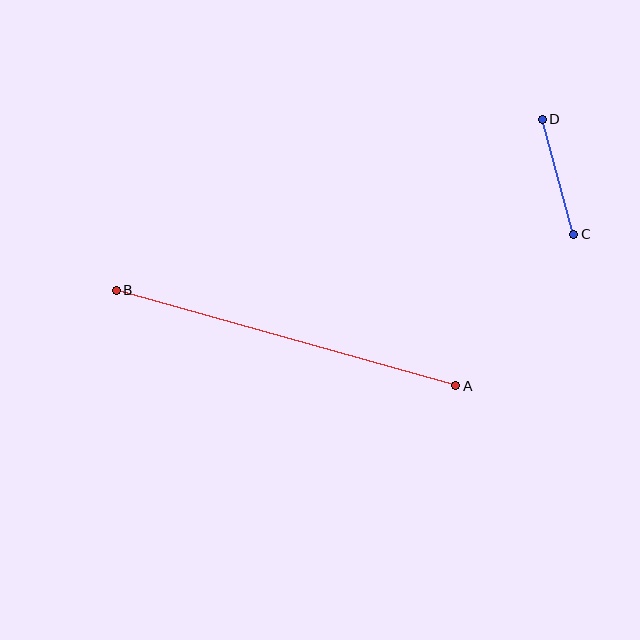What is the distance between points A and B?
The distance is approximately 353 pixels.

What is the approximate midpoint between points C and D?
The midpoint is at approximately (558, 177) pixels.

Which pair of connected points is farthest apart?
Points A and B are farthest apart.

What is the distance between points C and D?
The distance is approximately 119 pixels.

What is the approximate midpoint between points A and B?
The midpoint is at approximately (286, 338) pixels.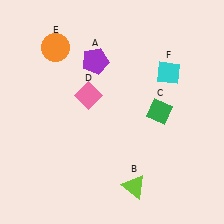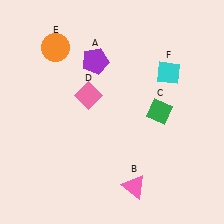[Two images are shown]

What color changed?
The triangle (B) changed from lime in Image 1 to pink in Image 2.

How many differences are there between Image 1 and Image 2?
There is 1 difference between the two images.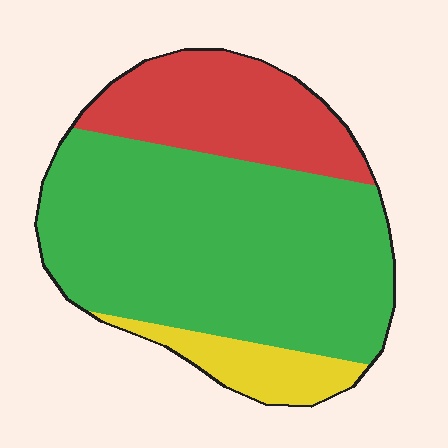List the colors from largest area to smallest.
From largest to smallest: green, red, yellow.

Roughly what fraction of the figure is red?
Red covers about 25% of the figure.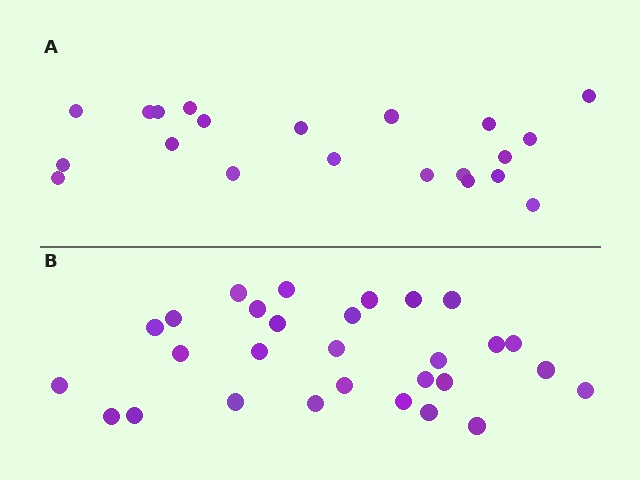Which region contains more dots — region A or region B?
Region B (the bottom region) has more dots.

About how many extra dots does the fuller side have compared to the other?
Region B has roughly 8 or so more dots than region A.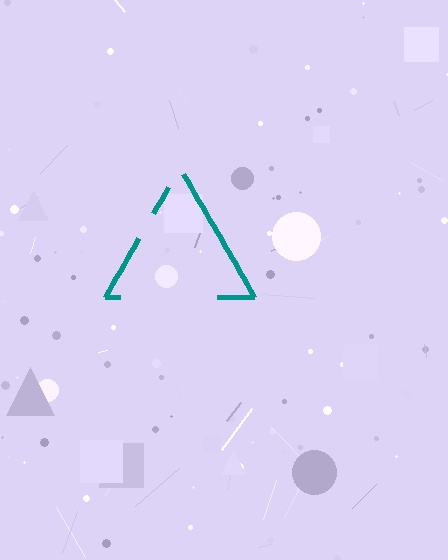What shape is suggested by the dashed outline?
The dashed outline suggests a triangle.